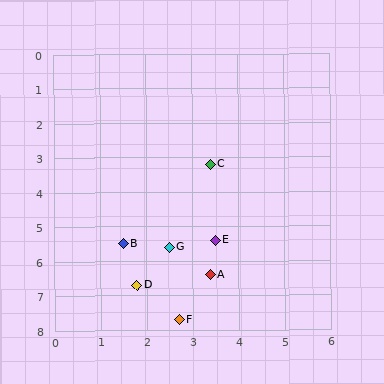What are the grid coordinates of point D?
Point D is at approximately (1.8, 6.7).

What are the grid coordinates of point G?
Point G is at approximately (2.5, 5.6).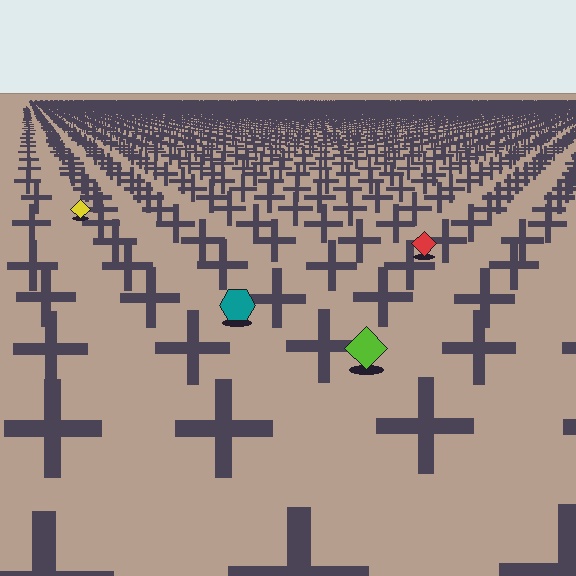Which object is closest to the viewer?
The lime diamond is closest. The texture marks near it are larger and more spread out.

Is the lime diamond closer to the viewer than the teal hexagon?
Yes. The lime diamond is closer — you can tell from the texture gradient: the ground texture is coarser near it.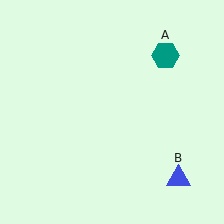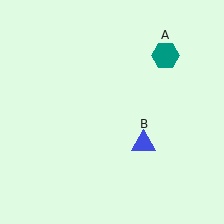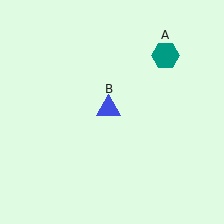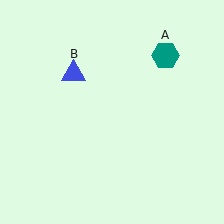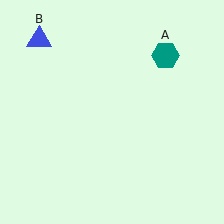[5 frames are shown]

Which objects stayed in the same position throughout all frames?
Teal hexagon (object A) remained stationary.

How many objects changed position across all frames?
1 object changed position: blue triangle (object B).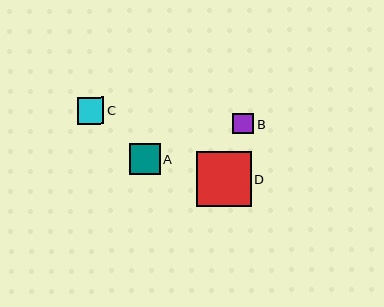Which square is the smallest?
Square B is the smallest with a size of approximately 21 pixels.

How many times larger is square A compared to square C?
Square A is approximately 1.2 times the size of square C.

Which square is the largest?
Square D is the largest with a size of approximately 55 pixels.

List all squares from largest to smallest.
From largest to smallest: D, A, C, B.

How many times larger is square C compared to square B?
Square C is approximately 1.3 times the size of square B.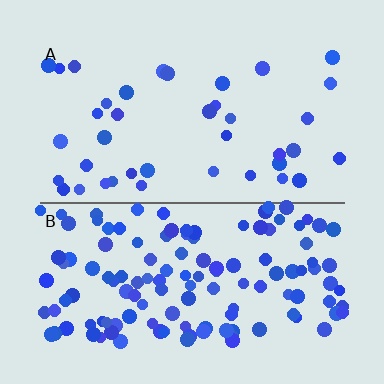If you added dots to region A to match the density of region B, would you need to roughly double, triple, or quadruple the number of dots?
Approximately triple.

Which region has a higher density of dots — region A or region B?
B (the bottom).